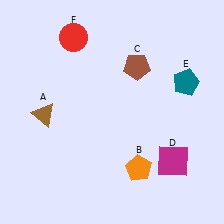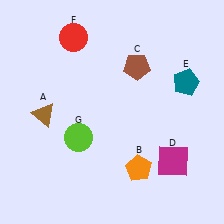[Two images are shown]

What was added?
A lime circle (G) was added in Image 2.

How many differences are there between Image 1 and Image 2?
There is 1 difference between the two images.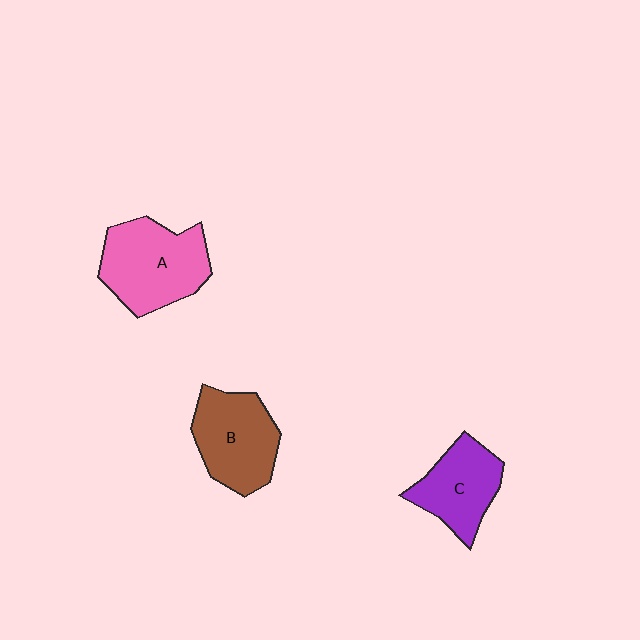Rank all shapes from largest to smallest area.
From largest to smallest: A (pink), B (brown), C (purple).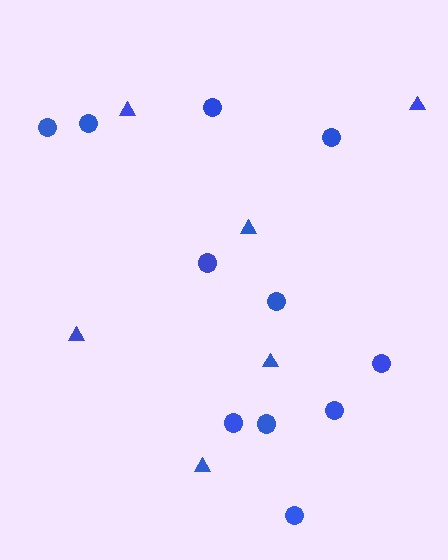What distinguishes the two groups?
There are 2 groups: one group of circles (11) and one group of triangles (6).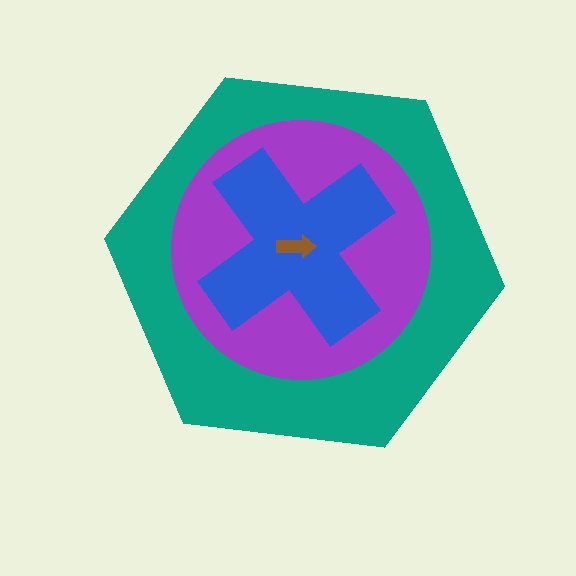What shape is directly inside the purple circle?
The blue cross.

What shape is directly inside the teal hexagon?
The purple circle.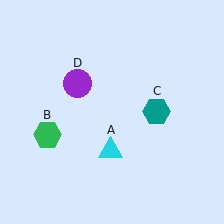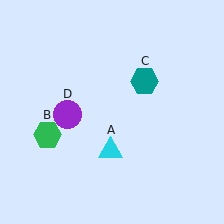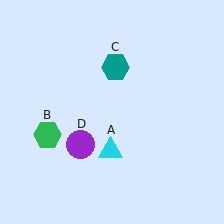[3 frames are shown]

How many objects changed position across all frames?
2 objects changed position: teal hexagon (object C), purple circle (object D).